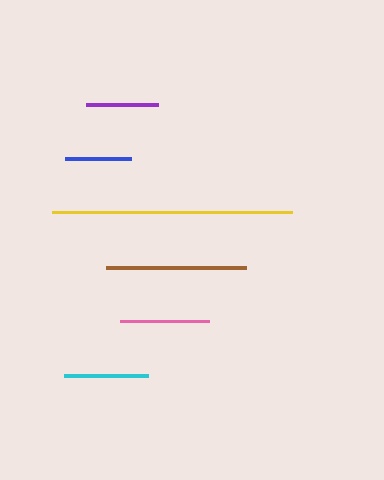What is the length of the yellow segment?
The yellow segment is approximately 241 pixels long.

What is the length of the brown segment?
The brown segment is approximately 141 pixels long.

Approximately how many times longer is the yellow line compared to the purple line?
The yellow line is approximately 3.4 times the length of the purple line.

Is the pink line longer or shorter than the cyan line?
The pink line is longer than the cyan line.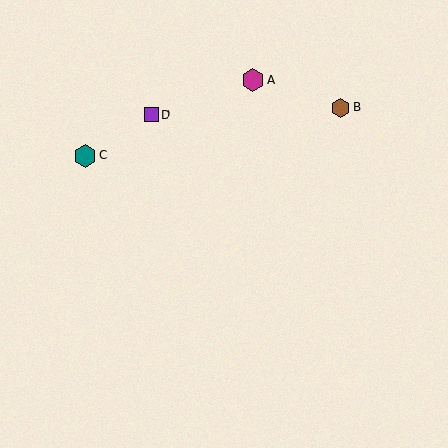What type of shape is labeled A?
Shape A is a magenta hexagon.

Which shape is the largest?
The teal hexagon (labeled C) is the largest.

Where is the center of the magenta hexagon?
The center of the magenta hexagon is at (253, 80).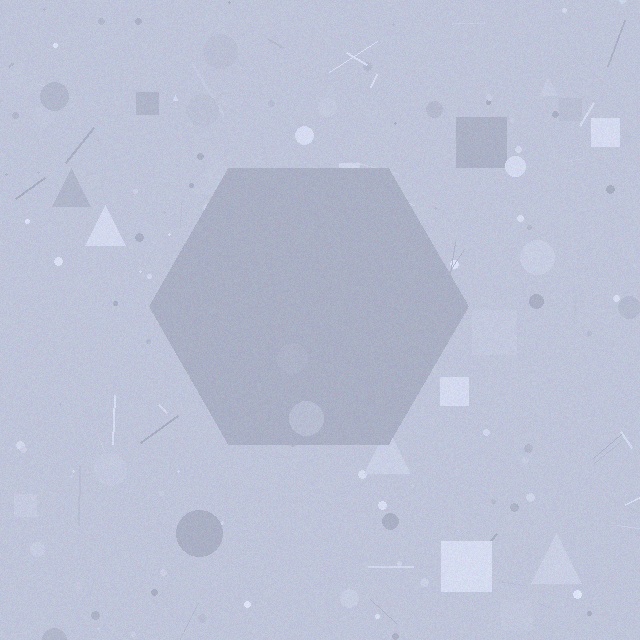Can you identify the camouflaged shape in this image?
The camouflaged shape is a hexagon.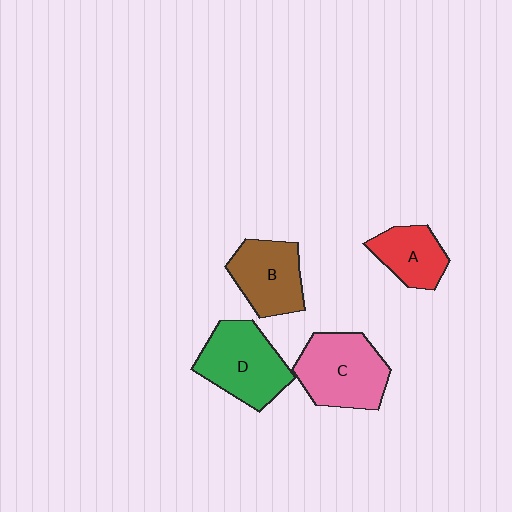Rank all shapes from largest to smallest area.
From largest to smallest: C (pink), D (green), B (brown), A (red).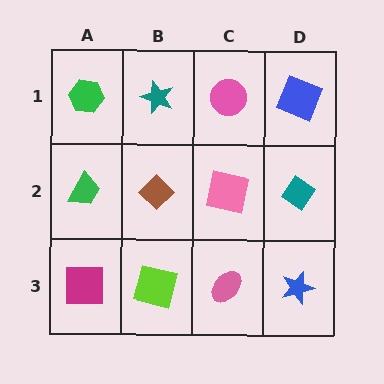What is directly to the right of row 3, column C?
A blue star.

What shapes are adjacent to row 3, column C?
A pink square (row 2, column C), a lime square (row 3, column B), a blue star (row 3, column D).